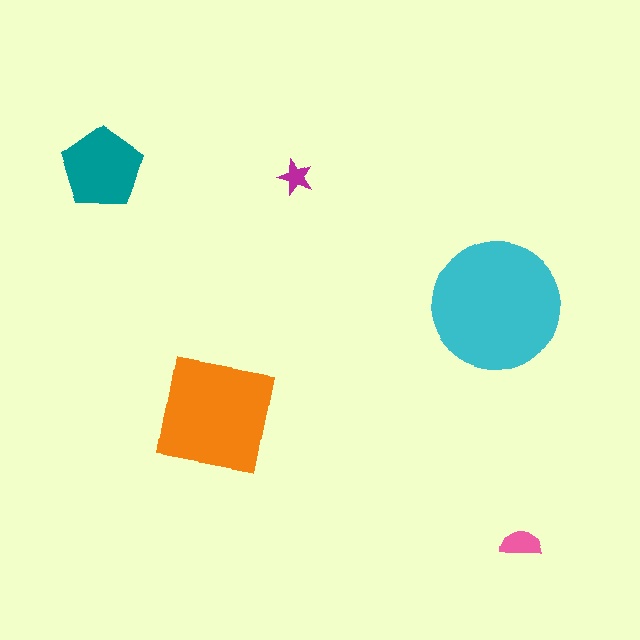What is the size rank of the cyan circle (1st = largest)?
1st.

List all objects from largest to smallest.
The cyan circle, the orange square, the teal pentagon, the pink semicircle, the magenta star.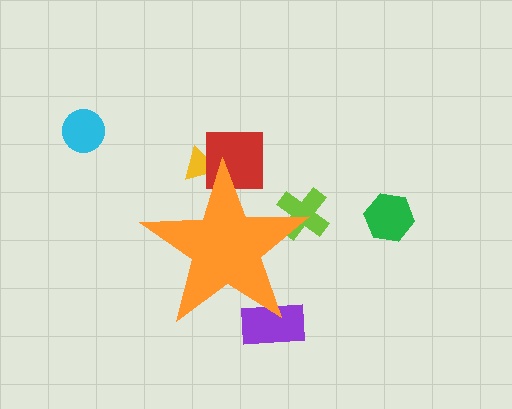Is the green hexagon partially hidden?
No, the green hexagon is fully visible.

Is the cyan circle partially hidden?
No, the cyan circle is fully visible.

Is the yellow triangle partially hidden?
Yes, the yellow triangle is partially hidden behind the orange star.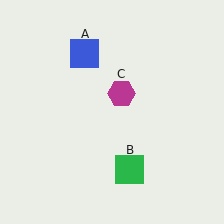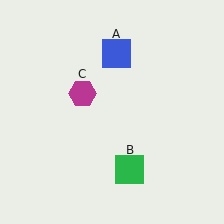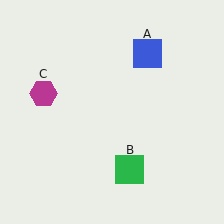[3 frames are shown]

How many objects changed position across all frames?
2 objects changed position: blue square (object A), magenta hexagon (object C).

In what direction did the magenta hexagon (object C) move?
The magenta hexagon (object C) moved left.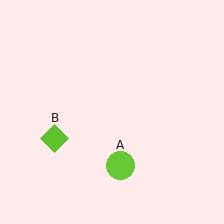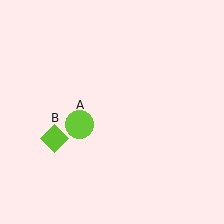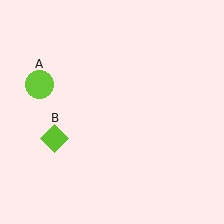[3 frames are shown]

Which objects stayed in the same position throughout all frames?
Lime diamond (object B) remained stationary.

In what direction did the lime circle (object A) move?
The lime circle (object A) moved up and to the left.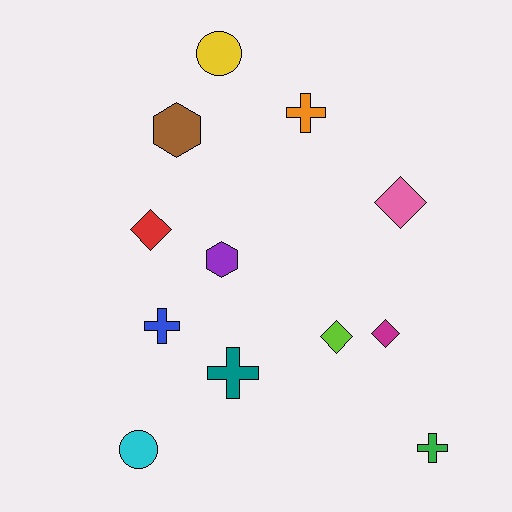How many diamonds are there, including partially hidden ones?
There are 4 diamonds.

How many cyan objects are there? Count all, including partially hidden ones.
There is 1 cyan object.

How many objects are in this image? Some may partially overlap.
There are 12 objects.